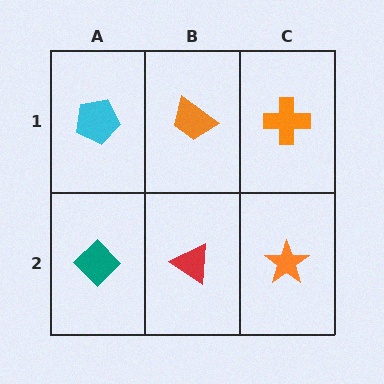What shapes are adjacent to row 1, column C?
An orange star (row 2, column C), an orange trapezoid (row 1, column B).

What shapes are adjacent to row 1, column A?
A teal diamond (row 2, column A), an orange trapezoid (row 1, column B).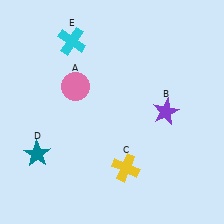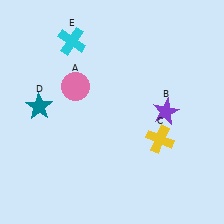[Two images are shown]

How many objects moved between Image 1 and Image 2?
2 objects moved between the two images.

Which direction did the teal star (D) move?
The teal star (D) moved up.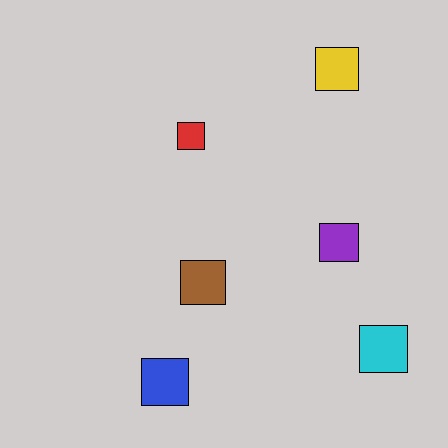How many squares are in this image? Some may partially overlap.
There are 6 squares.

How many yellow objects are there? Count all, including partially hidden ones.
There is 1 yellow object.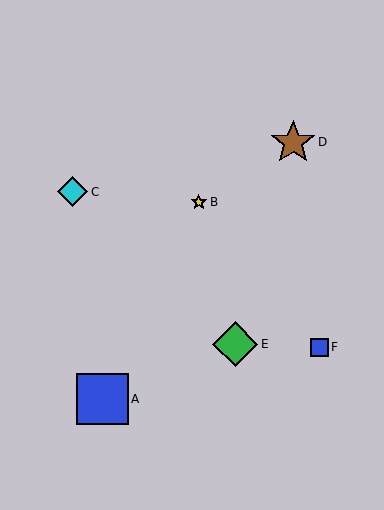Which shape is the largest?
The blue square (labeled A) is the largest.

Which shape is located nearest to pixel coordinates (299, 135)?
The brown star (labeled D) at (293, 142) is nearest to that location.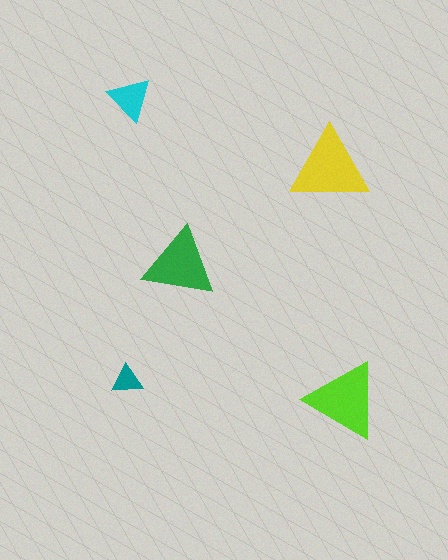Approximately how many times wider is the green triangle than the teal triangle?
About 2.5 times wider.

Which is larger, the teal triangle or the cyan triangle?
The cyan one.